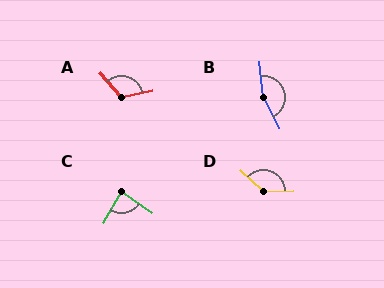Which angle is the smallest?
C, at approximately 85 degrees.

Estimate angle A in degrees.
Approximately 120 degrees.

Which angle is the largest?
B, at approximately 159 degrees.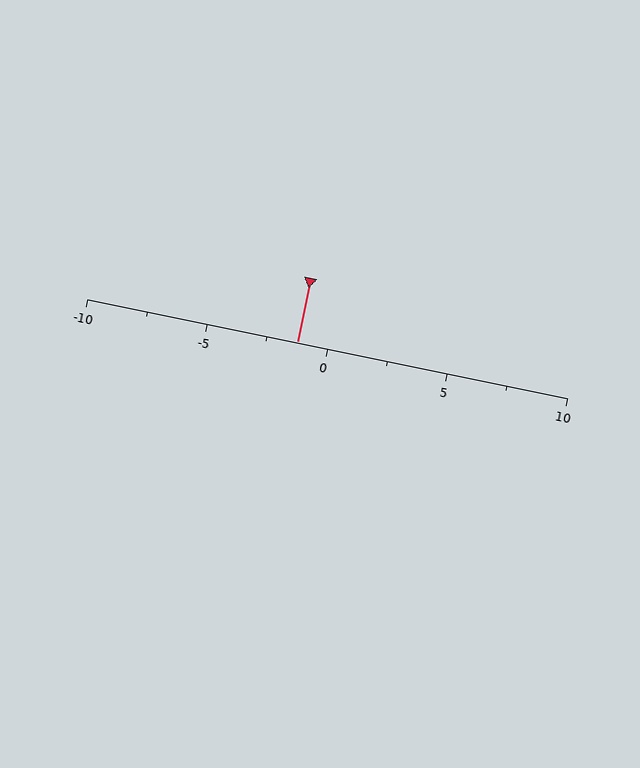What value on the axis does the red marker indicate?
The marker indicates approximately -1.2.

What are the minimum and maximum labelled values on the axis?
The axis runs from -10 to 10.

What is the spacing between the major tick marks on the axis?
The major ticks are spaced 5 apart.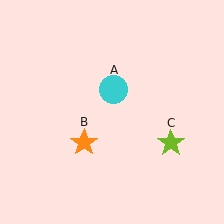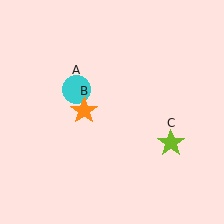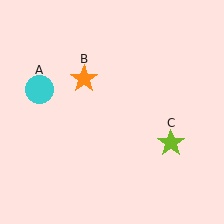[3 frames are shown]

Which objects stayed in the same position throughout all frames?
Lime star (object C) remained stationary.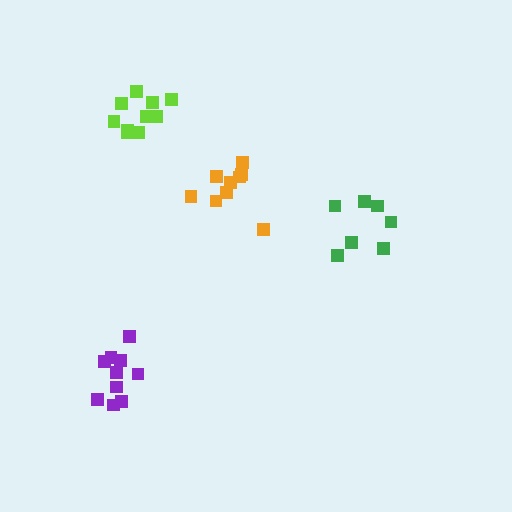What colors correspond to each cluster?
The clusters are colored: lime, green, orange, purple.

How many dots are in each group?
Group 1: 10 dots, Group 2: 7 dots, Group 3: 9 dots, Group 4: 10 dots (36 total).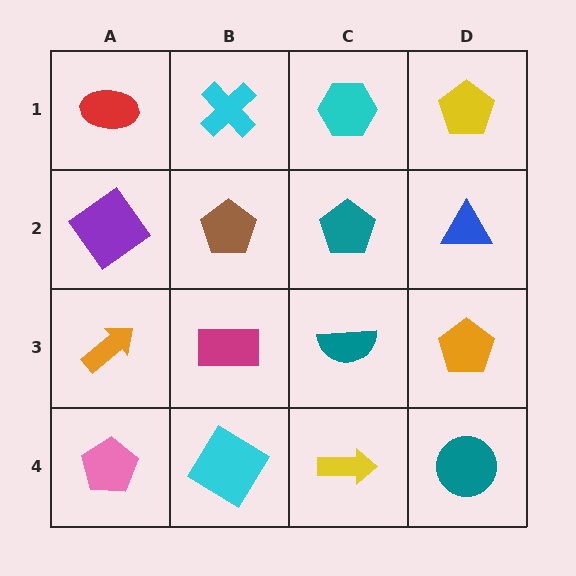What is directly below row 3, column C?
A yellow arrow.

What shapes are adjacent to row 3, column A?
A purple diamond (row 2, column A), a pink pentagon (row 4, column A), a magenta rectangle (row 3, column B).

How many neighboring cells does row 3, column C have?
4.